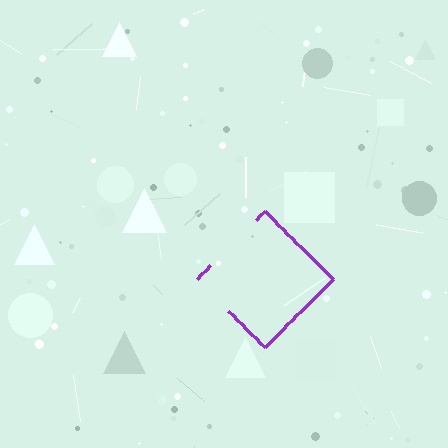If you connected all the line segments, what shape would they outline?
They would outline a diamond.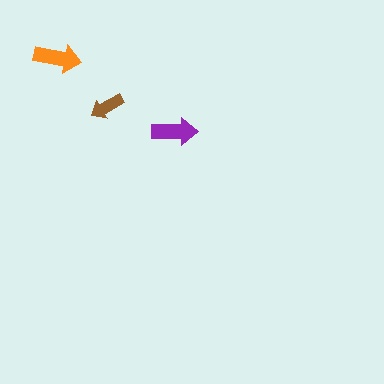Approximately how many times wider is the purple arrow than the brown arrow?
About 1.5 times wider.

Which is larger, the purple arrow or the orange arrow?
The orange one.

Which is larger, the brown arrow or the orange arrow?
The orange one.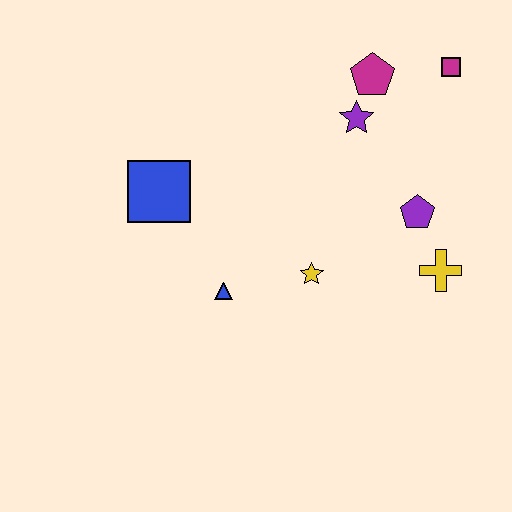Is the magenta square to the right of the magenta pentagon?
Yes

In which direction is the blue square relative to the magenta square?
The blue square is to the left of the magenta square.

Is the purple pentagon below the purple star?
Yes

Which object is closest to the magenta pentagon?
The purple star is closest to the magenta pentagon.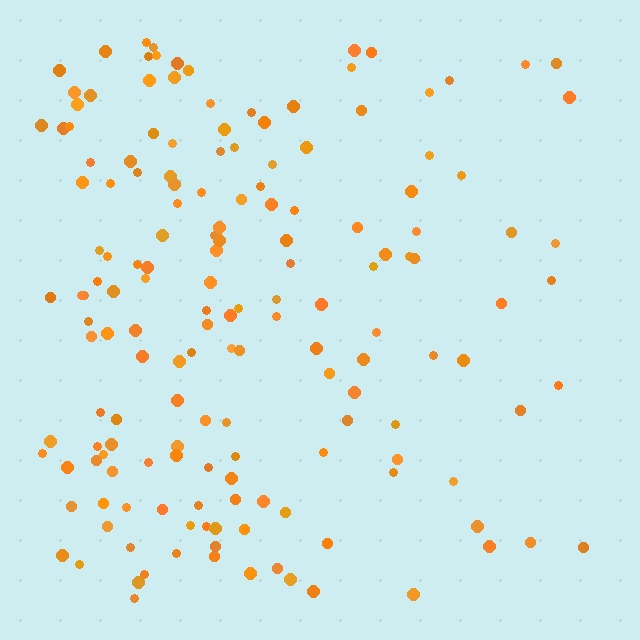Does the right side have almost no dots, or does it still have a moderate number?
Still a moderate number, just noticeably fewer than the left.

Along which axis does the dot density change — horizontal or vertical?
Horizontal.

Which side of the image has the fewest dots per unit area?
The right.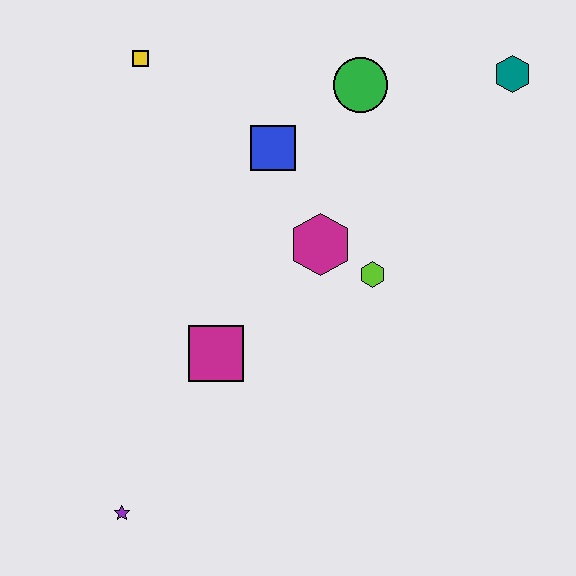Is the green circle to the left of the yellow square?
No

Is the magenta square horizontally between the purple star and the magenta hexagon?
Yes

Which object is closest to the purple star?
The magenta square is closest to the purple star.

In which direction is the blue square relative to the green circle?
The blue square is to the left of the green circle.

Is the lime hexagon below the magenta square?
No